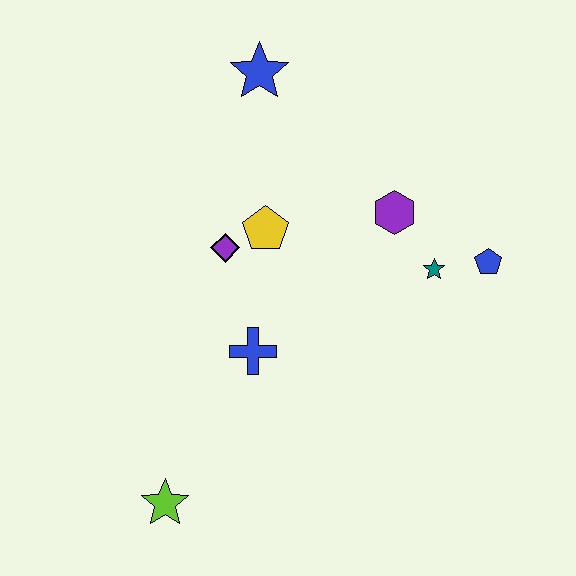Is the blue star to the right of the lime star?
Yes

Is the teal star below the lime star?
No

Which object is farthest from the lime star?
The blue star is farthest from the lime star.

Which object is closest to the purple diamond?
The yellow pentagon is closest to the purple diamond.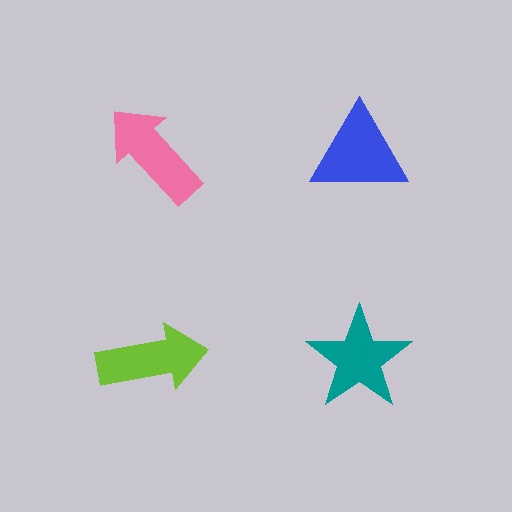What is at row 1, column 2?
A blue triangle.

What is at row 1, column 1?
A pink arrow.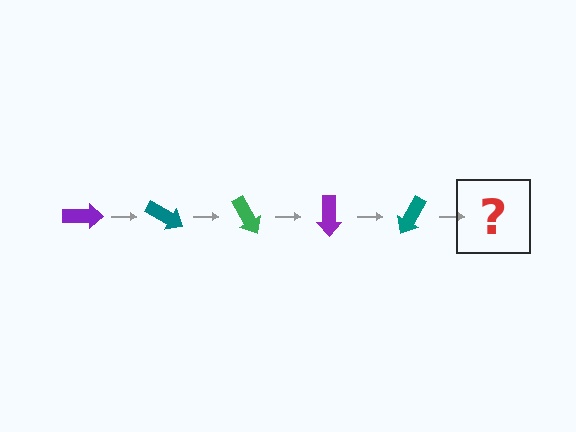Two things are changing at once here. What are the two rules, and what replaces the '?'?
The two rules are that it rotates 30 degrees each step and the color cycles through purple, teal, and green. The '?' should be a green arrow, rotated 150 degrees from the start.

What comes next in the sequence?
The next element should be a green arrow, rotated 150 degrees from the start.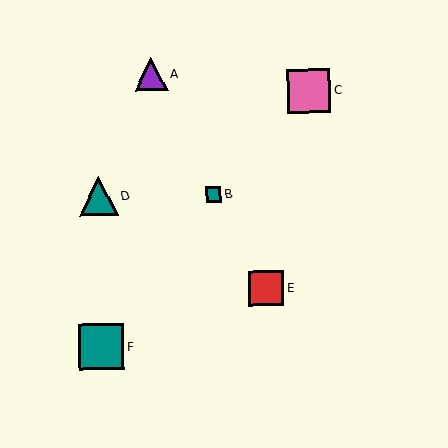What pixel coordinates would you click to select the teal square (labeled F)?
Click at (101, 347) to select the teal square F.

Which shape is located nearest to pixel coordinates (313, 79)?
The pink square (labeled C) at (309, 91) is nearest to that location.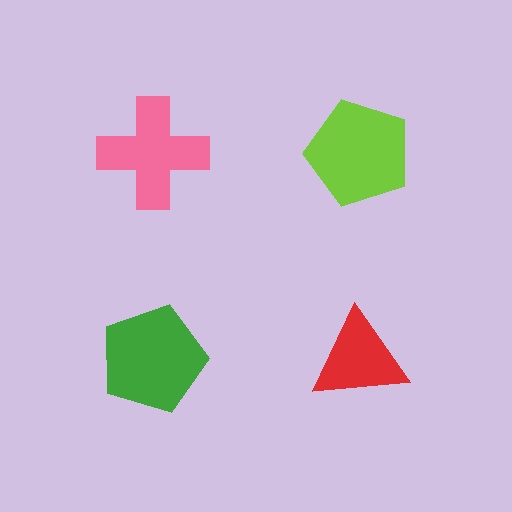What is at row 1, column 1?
A pink cross.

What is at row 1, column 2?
A lime pentagon.